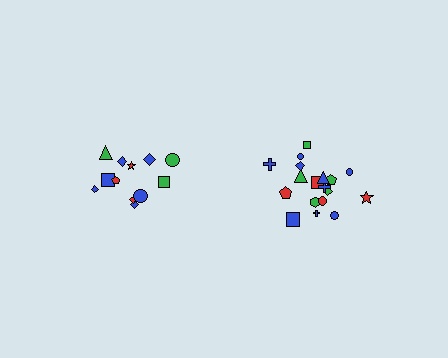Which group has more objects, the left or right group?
The right group.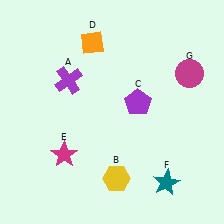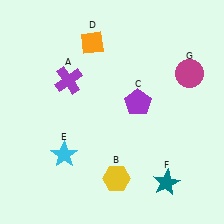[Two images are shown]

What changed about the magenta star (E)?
In Image 1, E is magenta. In Image 2, it changed to cyan.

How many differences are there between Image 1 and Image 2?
There is 1 difference between the two images.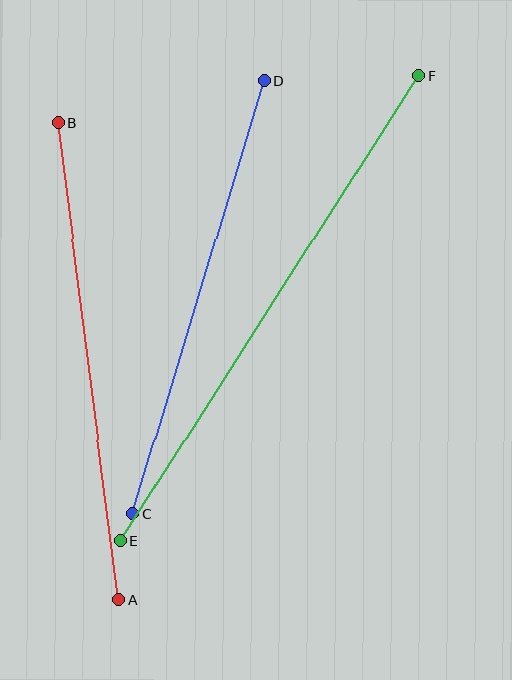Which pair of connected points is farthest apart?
Points E and F are farthest apart.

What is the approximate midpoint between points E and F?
The midpoint is at approximately (269, 308) pixels.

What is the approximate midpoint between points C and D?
The midpoint is at approximately (199, 297) pixels.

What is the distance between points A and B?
The distance is approximately 481 pixels.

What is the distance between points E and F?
The distance is approximately 553 pixels.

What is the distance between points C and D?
The distance is approximately 453 pixels.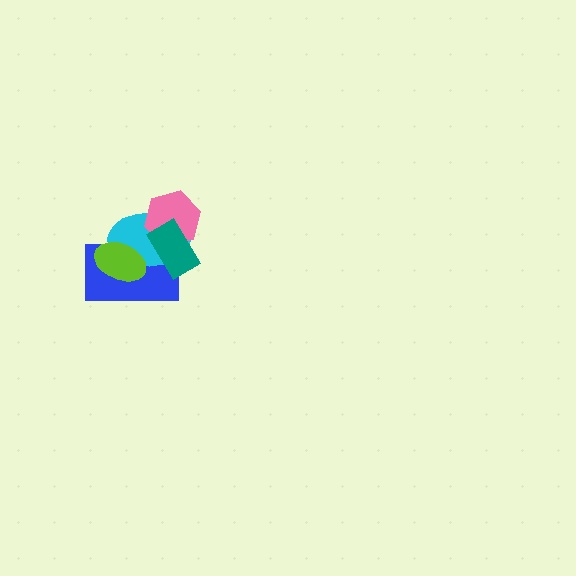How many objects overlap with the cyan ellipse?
4 objects overlap with the cyan ellipse.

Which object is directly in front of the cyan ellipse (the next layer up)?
The pink hexagon is directly in front of the cyan ellipse.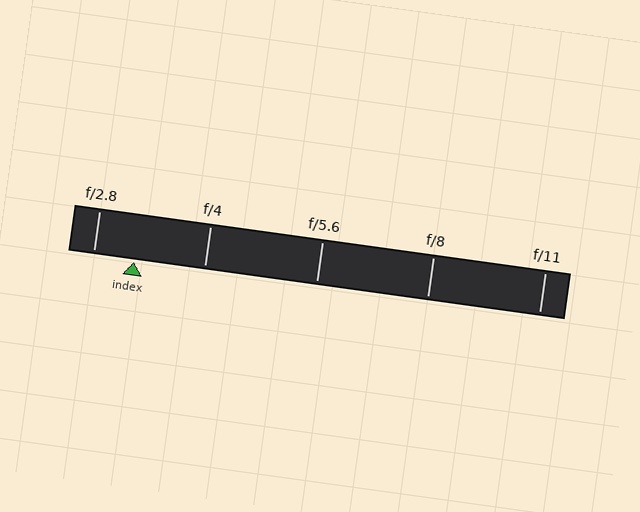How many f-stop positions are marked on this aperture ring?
There are 5 f-stop positions marked.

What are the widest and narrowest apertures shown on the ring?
The widest aperture shown is f/2.8 and the narrowest is f/11.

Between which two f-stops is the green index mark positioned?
The index mark is between f/2.8 and f/4.